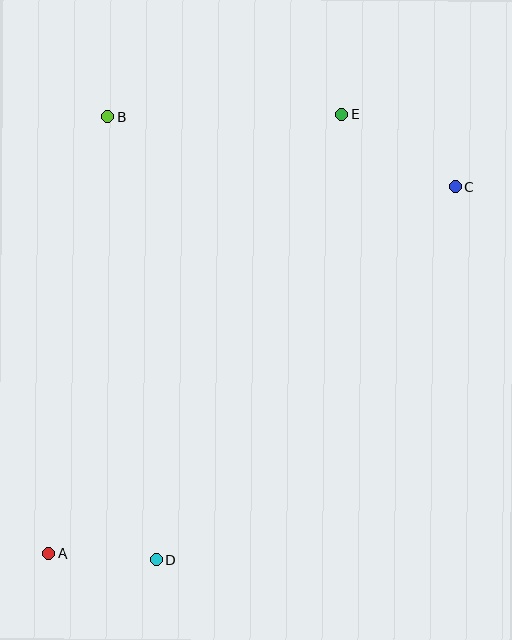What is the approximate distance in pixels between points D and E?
The distance between D and E is approximately 482 pixels.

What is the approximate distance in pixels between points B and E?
The distance between B and E is approximately 234 pixels.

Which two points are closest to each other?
Points A and D are closest to each other.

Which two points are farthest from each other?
Points A and C are farthest from each other.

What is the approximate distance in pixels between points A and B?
The distance between A and B is approximately 441 pixels.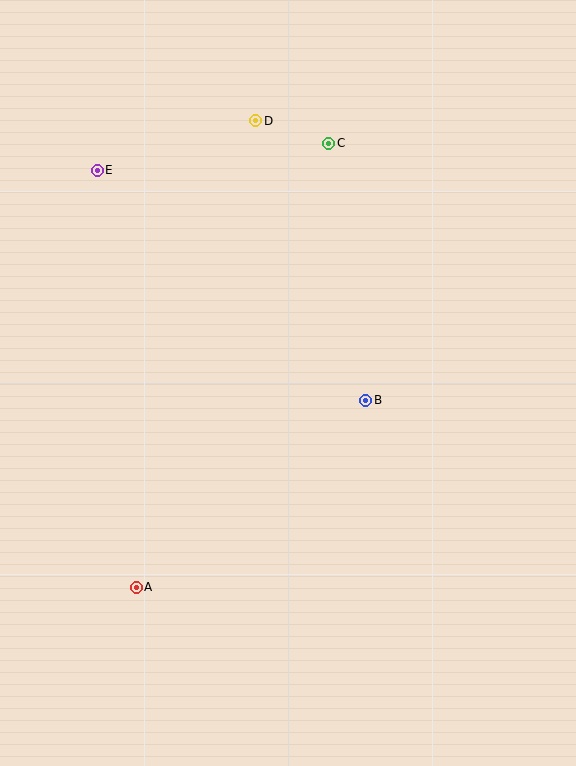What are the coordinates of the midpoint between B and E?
The midpoint between B and E is at (231, 285).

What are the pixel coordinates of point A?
Point A is at (136, 587).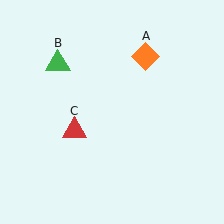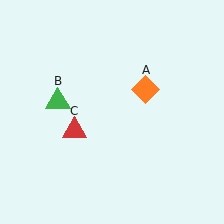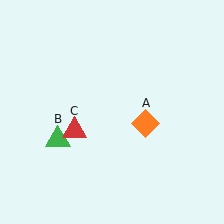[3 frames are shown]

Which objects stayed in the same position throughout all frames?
Red triangle (object C) remained stationary.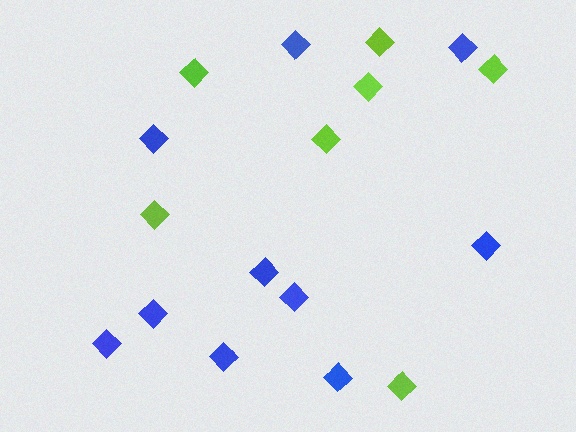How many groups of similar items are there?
There are 2 groups: one group of lime diamonds (7) and one group of blue diamonds (10).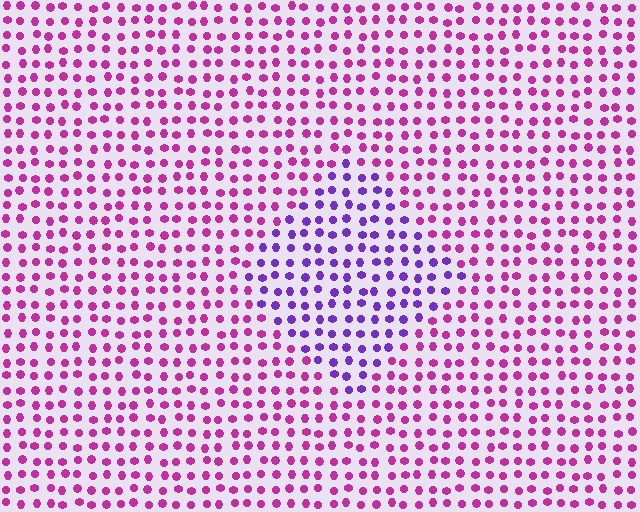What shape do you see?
I see a diamond.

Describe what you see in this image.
The image is filled with small magenta elements in a uniform arrangement. A diamond-shaped region is visible where the elements are tinted to a slightly different hue, forming a subtle color boundary.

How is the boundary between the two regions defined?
The boundary is defined purely by a slight shift in hue (about 46 degrees). Spacing, size, and orientation are identical on both sides.